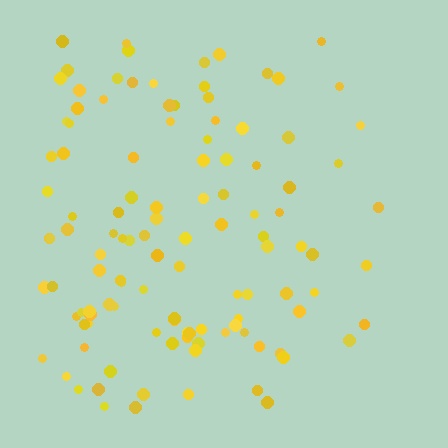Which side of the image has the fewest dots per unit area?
The right.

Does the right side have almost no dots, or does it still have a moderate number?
Still a moderate number, just noticeably fewer than the left.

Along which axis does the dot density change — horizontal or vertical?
Horizontal.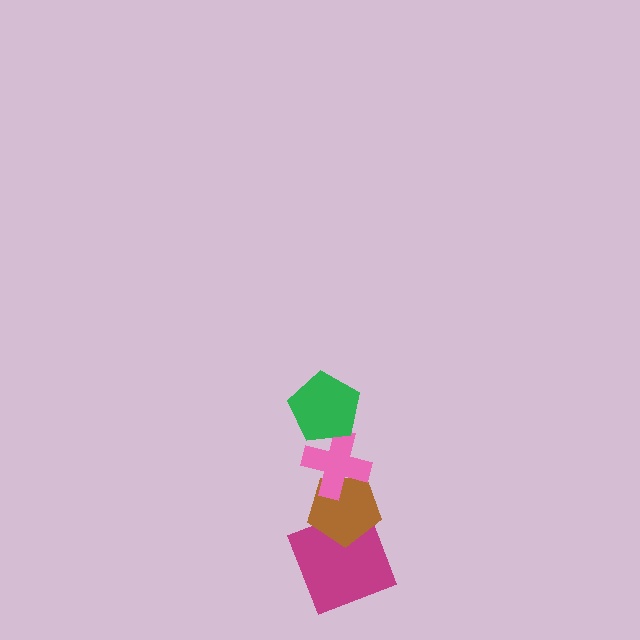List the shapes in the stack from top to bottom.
From top to bottom: the green pentagon, the pink cross, the brown pentagon, the magenta square.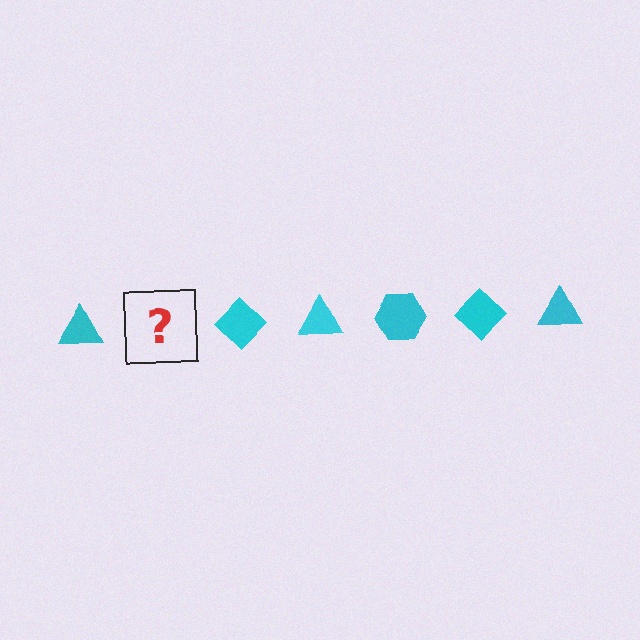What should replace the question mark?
The question mark should be replaced with a cyan hexagon.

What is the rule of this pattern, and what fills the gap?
The rule is that the pattern cycles through triangle, hexagon, diamond shapes in cyan. The gap should be filled with a cyan hexagon.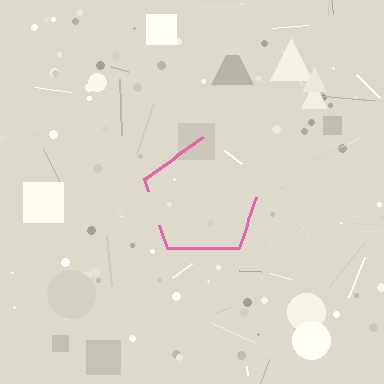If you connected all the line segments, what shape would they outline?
They would outline a pentagon.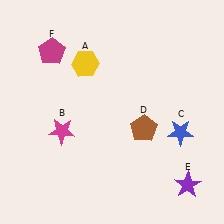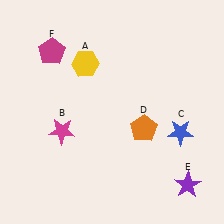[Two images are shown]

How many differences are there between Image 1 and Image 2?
There is 1 difference between the two images.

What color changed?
The pentagon (D) changed from brown in Image 1 to orange in Image 2.